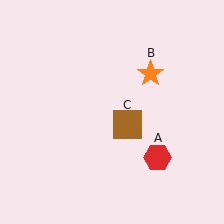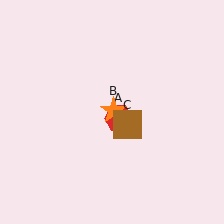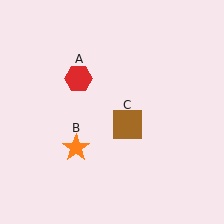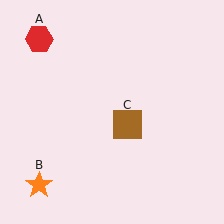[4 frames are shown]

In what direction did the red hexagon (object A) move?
The red hexagon (object A) moved up and to the left.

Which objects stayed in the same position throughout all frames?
Brown square (object C) remained stationary.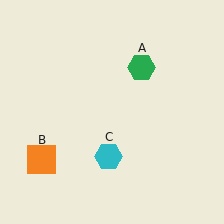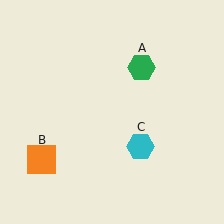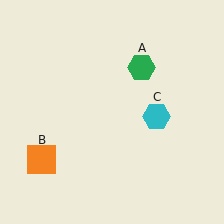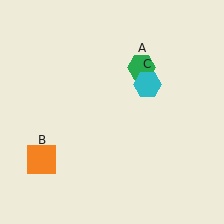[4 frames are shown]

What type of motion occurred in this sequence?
The cyan hexagon (object C) rotated counterclockwise around the center of the scene.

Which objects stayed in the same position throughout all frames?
Green hexagon (object A) and orange square (object B) remained stationary.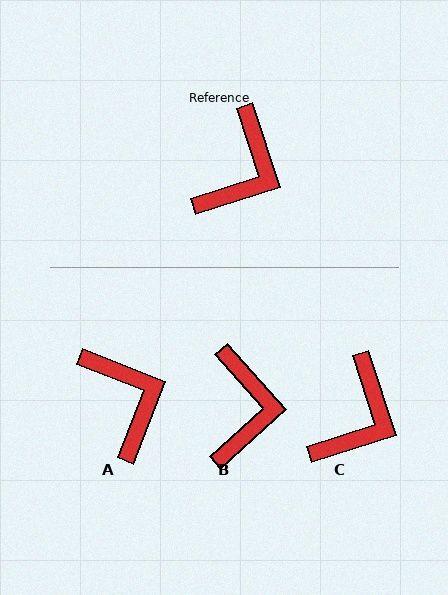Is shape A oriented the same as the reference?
No, it is off by about 51 degrees.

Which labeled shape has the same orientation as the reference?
C.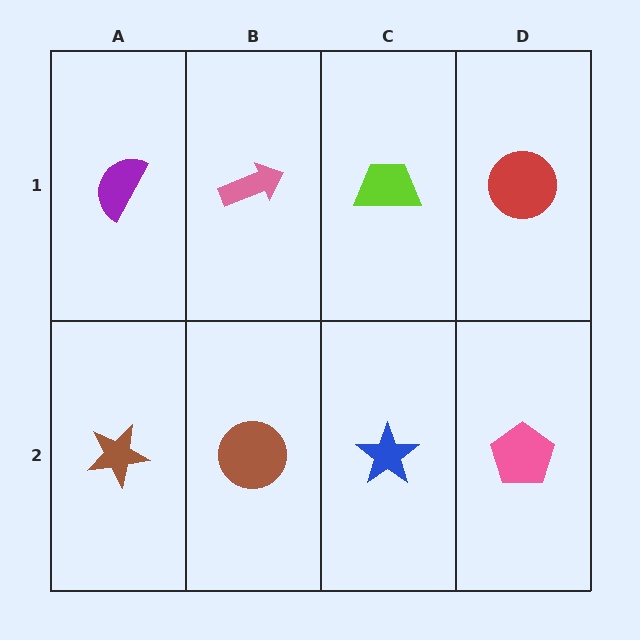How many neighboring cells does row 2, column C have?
3.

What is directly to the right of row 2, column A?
A brown circle.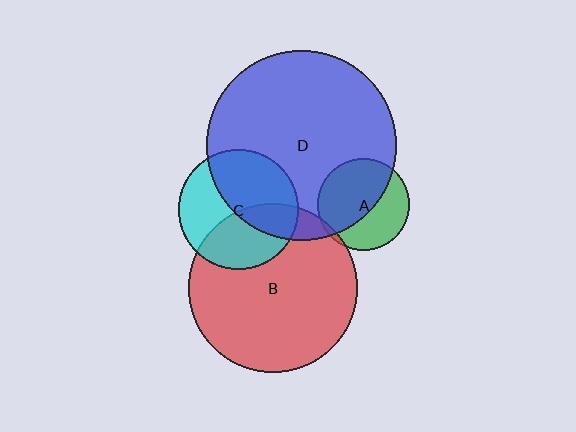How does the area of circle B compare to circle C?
Approximately 2.0 times.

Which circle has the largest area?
Circle D (blue).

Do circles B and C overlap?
Yes.